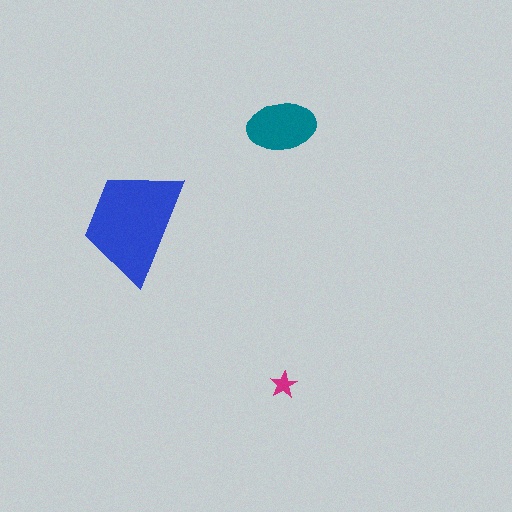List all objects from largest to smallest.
The blue trapezoid, the teal ellipse, the magenta star.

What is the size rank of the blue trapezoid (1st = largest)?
1st.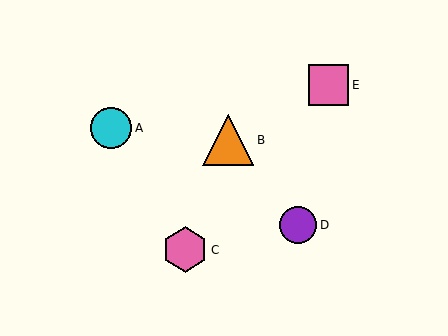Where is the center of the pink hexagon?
The center of the pink hexagon is at (185, 250).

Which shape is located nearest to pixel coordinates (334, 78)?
The pink square (labeled E) at (328, 85) is nearest to that location.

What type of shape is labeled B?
Shape B is an orange triangle.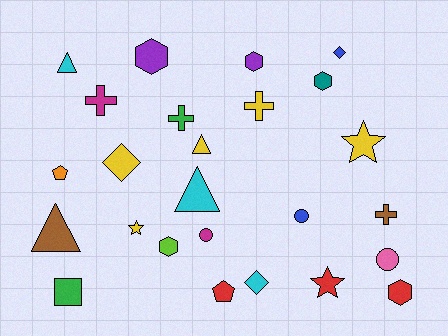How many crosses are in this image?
There are 4 crosses.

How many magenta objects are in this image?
There are 2 magenta objects.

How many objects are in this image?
There are 25 objects.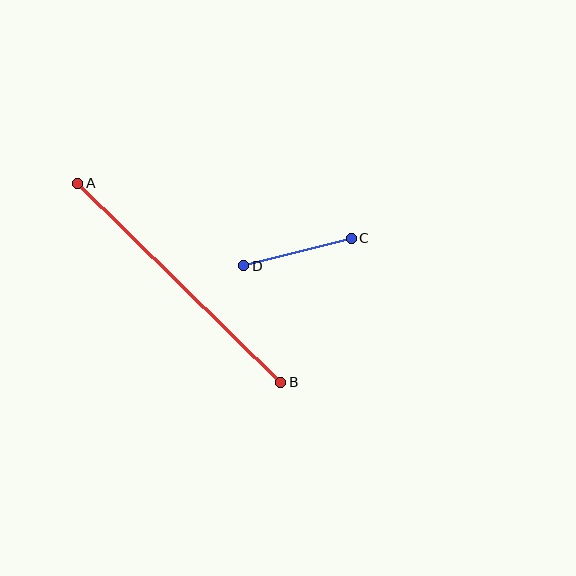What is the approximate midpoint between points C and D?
The midpoint is at approximately (297, 252) pixels.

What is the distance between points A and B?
The distance is approximately 284 pixels.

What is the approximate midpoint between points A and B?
The midpoint is at approximately (179, 283) pixels.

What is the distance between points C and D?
The distance is approximately 111 pixels.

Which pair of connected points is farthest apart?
Points A and B are farthest apart.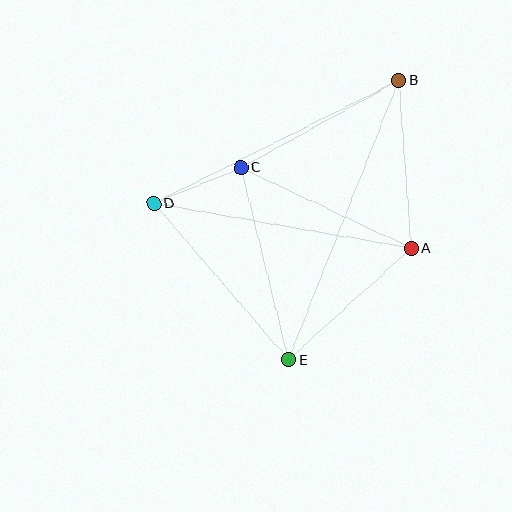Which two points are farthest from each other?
Points B and E are farthest from each other.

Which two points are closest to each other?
Points C and D are closest to each other.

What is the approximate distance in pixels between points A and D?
The distance between A and D is approximately 261 pixels.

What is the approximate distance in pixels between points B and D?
The distance between B and D is approximately 275 pixels.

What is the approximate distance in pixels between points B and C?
The distance between B and C is approximately 181 pixels.